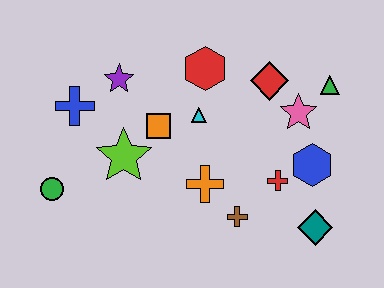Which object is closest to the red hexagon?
The cyan triangle is closest to the red hexagon.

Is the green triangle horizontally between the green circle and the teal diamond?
No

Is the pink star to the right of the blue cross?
Yes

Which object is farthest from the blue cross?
The teal diamond is farthest from the blue cross.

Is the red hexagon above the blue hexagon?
Yes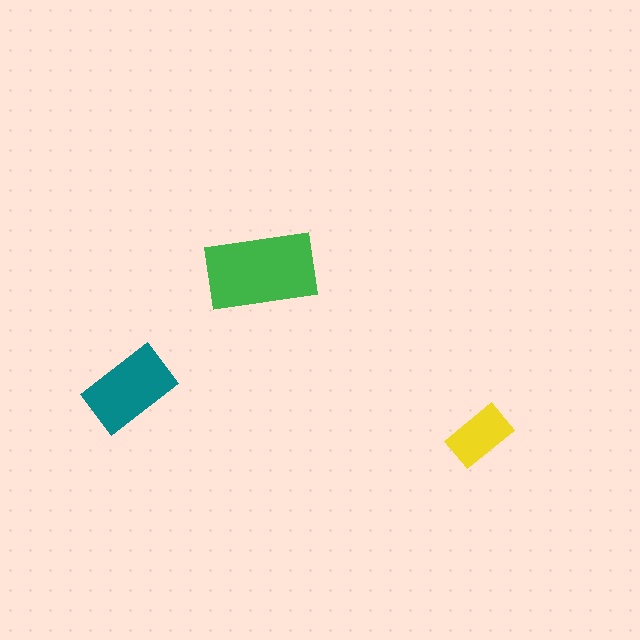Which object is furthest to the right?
The yellow rectangle is rightmost.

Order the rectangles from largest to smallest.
the green one, the teal one, the yellow one.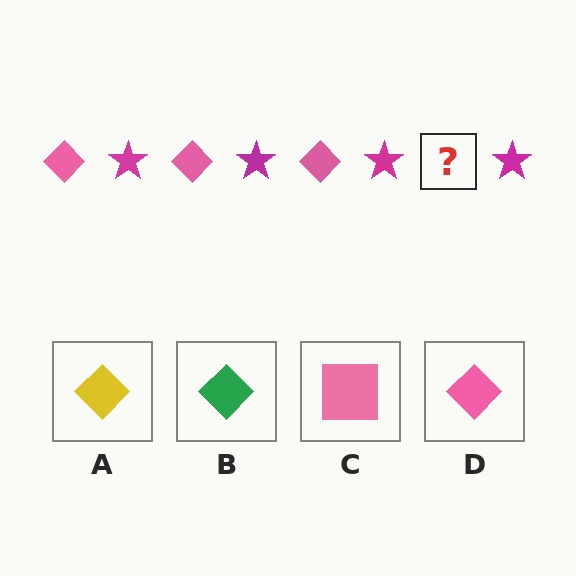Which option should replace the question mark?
Option D.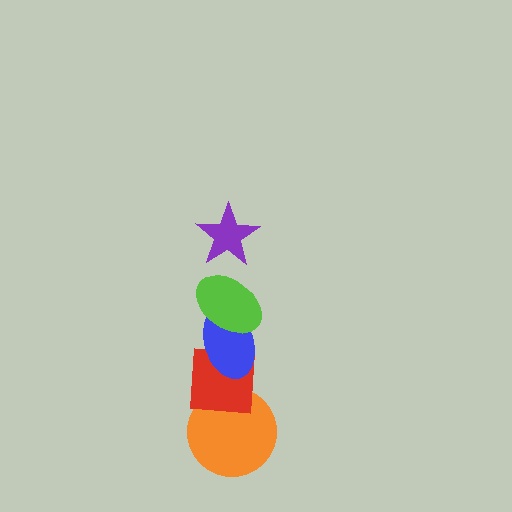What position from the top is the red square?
The red square is 4th from the top.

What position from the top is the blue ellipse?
The blue ellipse is 3rd from the top.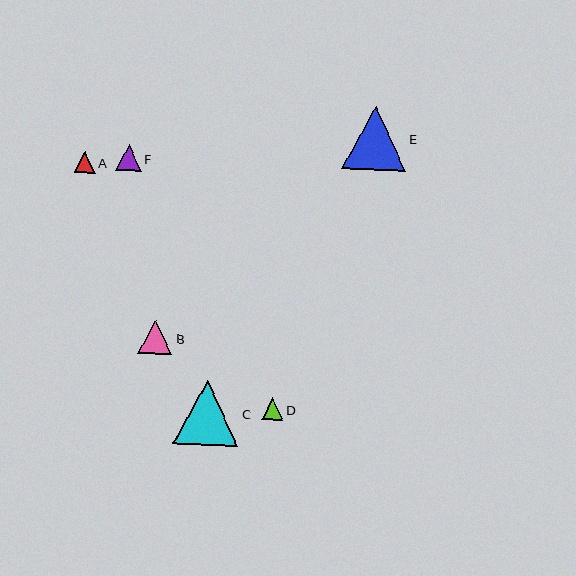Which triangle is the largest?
Triangle C is the largest with a size of approximately 65 pixels.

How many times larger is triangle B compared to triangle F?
Triangle B is approximately 1.3 times the size of triangle F.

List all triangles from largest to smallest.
From largest to smallest: C, E, B, F, D, A.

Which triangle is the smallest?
Triangle A is the smallest with a size of approximately 21 pixels.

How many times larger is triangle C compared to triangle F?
Triangle C is approximately 2.5 times the size of triangle F.